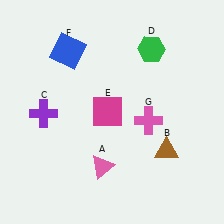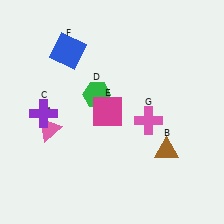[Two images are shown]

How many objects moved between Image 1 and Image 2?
2 objects moved between the two images.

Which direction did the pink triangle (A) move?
The pink triangle (A) moved left.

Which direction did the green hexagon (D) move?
The green hexagon (D) moved left.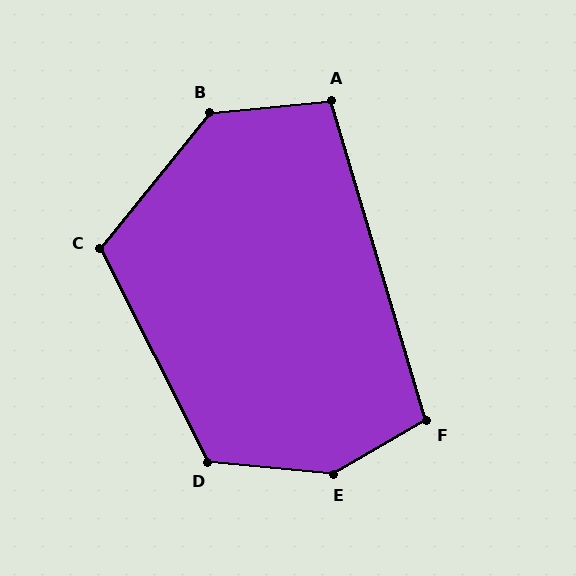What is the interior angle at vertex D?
Approximately 122 degrees (obtuse).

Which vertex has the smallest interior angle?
A, at approximately 101 degrees.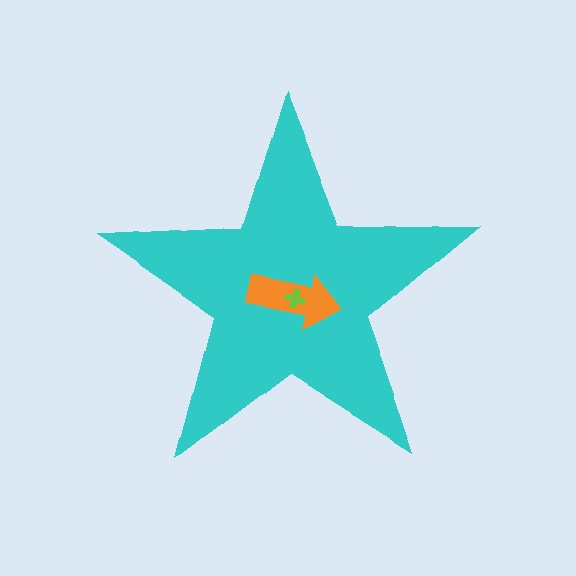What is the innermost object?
The lime cross.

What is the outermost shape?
The cyan star.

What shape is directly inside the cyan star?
The orange arrow.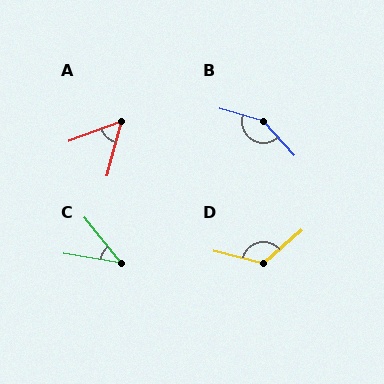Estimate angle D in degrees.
Approximately 124 degrees.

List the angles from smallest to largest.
C (42°), A (55°), D (124°), B (148°).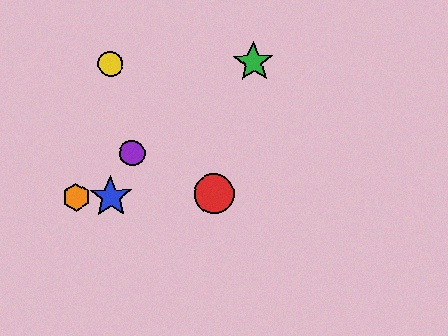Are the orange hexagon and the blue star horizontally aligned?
Yes, both are at y≈198.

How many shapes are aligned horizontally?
3 shapes (the red circle, the blue star, the orange hexagon) are aligned horizontally.